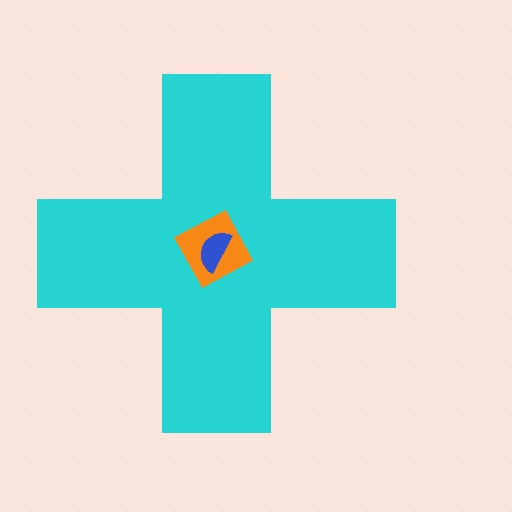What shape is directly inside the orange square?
The blue semicircle.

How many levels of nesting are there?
3.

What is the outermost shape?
The cyan cross.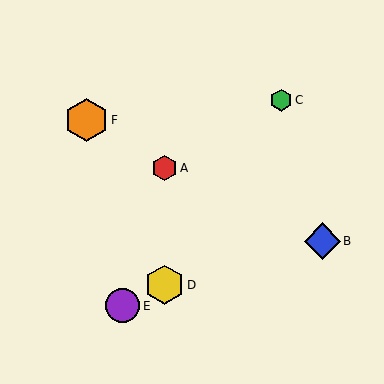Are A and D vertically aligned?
Yes, both are at x≈164.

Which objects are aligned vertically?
Objects A, D are aligned vertically.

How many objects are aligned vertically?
2 objects (A, D) are aligned vertically.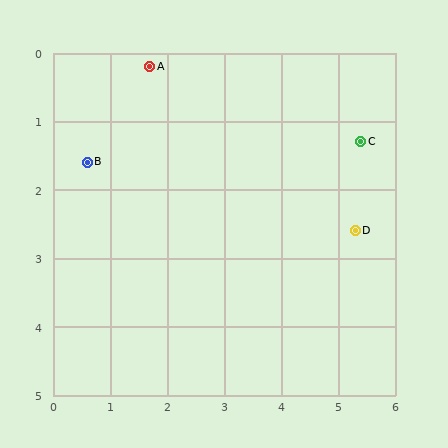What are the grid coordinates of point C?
Point C is at approximately (5.4, 1.3).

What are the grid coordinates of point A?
Point A is at approximately (1.7, 0.2).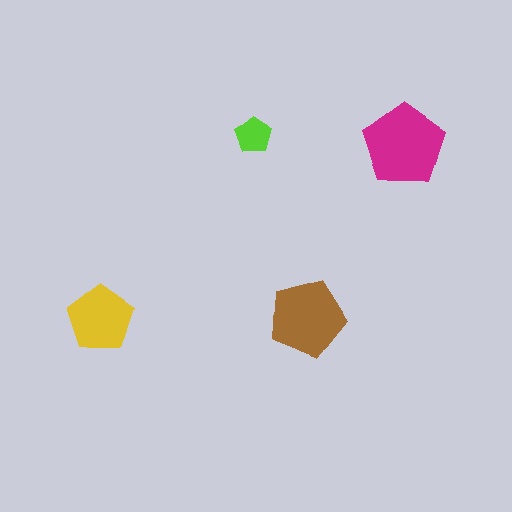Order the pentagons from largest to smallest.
the magenta one, the brown one, the yellow one, the lime one.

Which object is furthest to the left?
The yellow pentagon is leftmost.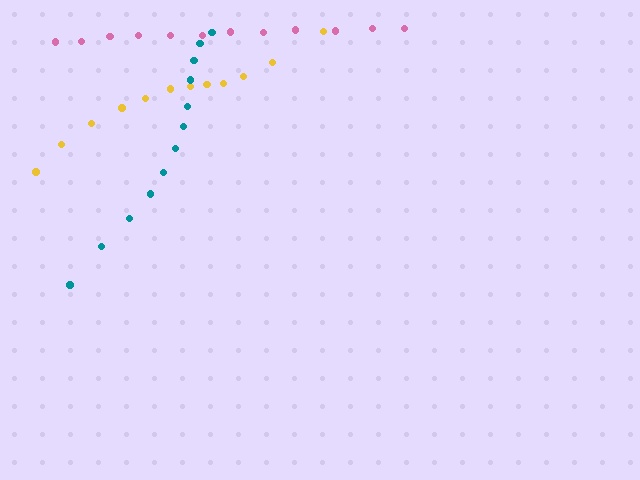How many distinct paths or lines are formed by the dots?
There are 3 distinct paths.